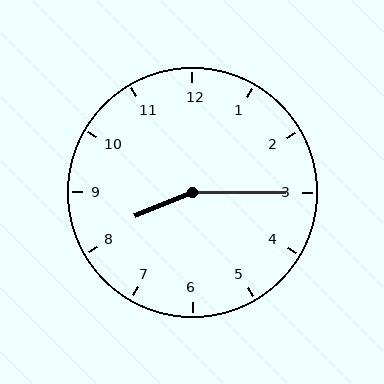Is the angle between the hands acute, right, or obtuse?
It is obtuse.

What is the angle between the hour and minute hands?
Approximately 158 degrees.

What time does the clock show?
8:15.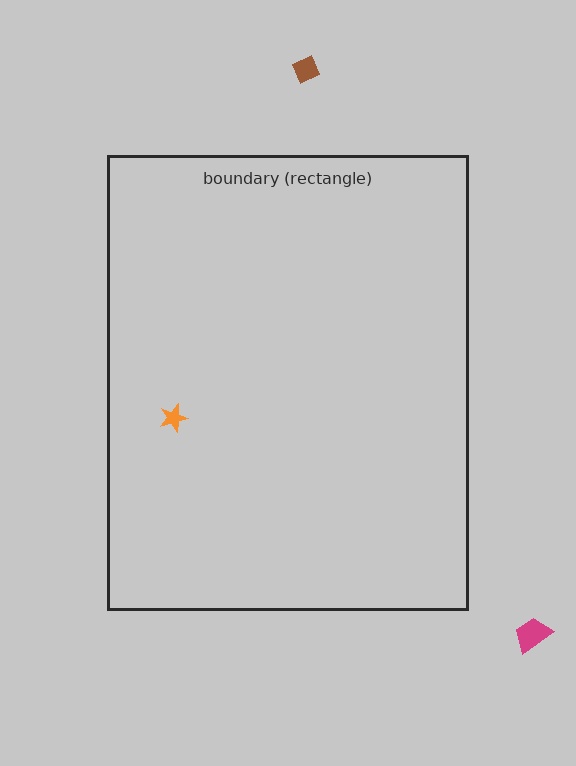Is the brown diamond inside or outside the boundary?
Outside.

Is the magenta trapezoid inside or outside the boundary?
Outside.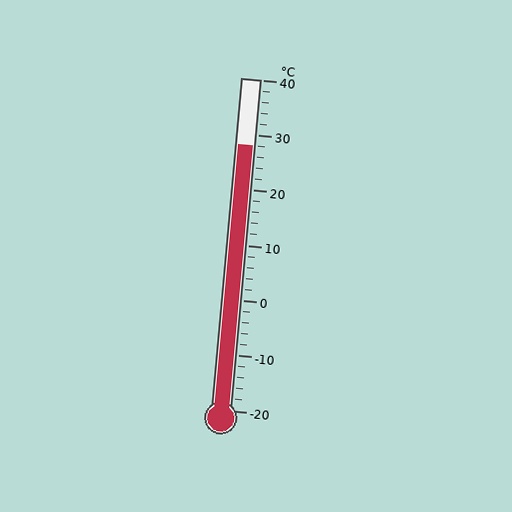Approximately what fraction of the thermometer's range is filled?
The thermometer is filled to approximately 80% of its range.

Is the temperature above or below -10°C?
The temperature is above -10°C.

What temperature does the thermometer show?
The thermometer shows approximately 28°C.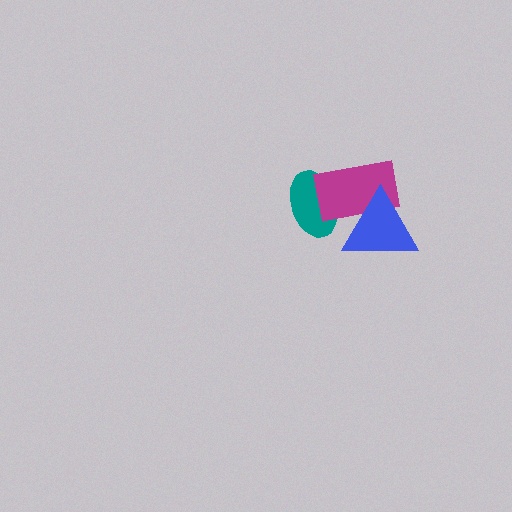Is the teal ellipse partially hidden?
Yes, it is partially covered by another shape.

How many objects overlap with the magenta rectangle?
2 objects overlap with the magenta rectangle.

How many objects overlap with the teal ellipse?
2 objects overlap with the teal ellipse.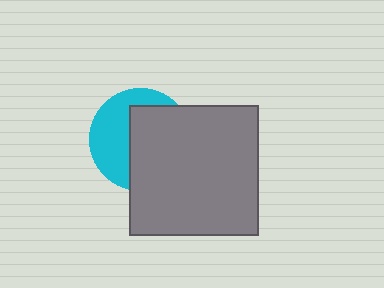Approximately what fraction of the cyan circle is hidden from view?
Roughly 56% of the cyan circle is hidden behind the gray square.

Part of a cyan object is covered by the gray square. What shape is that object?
It is a circle.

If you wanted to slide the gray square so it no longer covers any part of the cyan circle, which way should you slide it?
Slide it right — that is the most direct way to separate the two shapes.